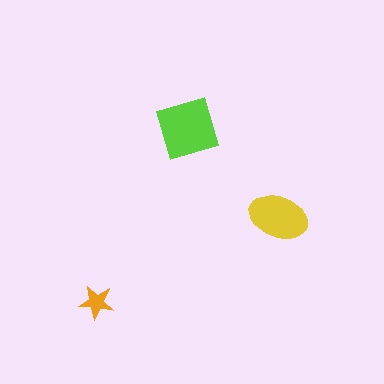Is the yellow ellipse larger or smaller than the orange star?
Larger.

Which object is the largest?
The lime diamond.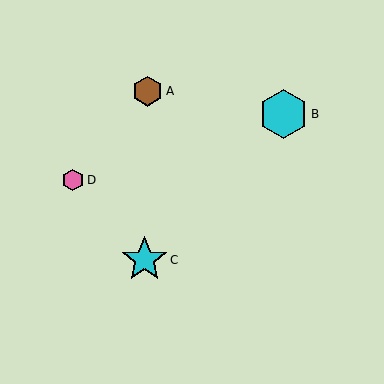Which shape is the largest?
The cyan hexagon (labeled B) is the largest.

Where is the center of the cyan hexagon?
The center of the cyan hexagon is at (283, 114).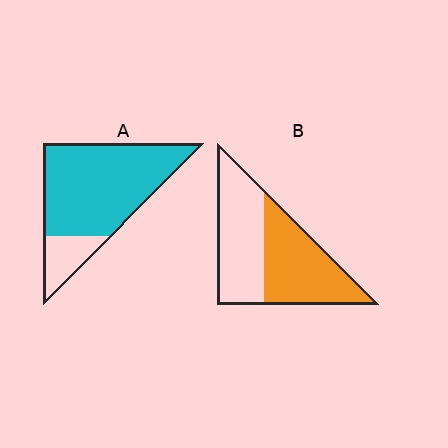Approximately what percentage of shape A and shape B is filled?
A is approximately 80% and B is approximately 50%.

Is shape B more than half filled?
Roughly half.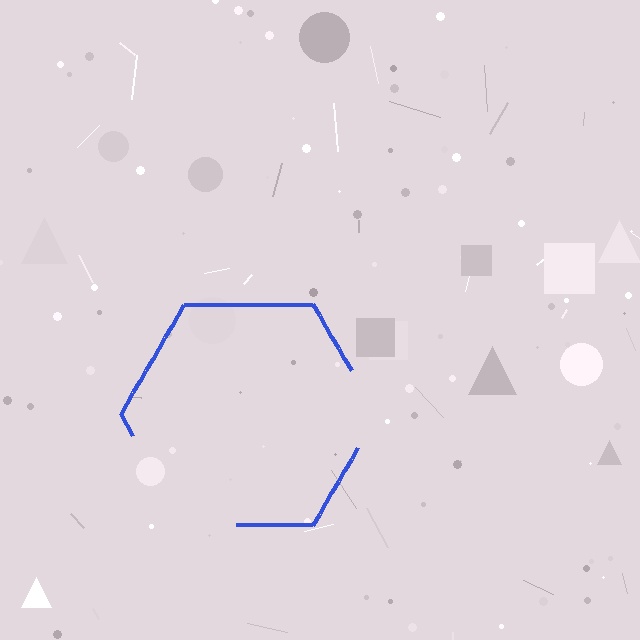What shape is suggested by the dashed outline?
The dashed outline suggests a hexagon.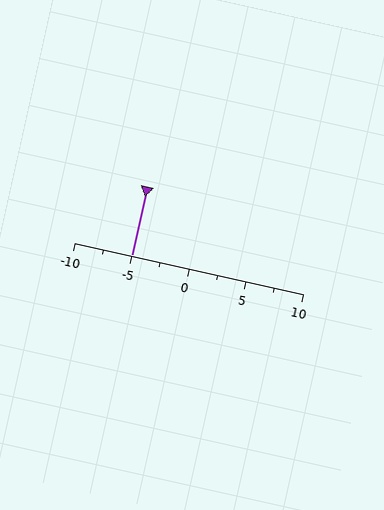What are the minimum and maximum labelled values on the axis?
The axis runs from -10 to 10.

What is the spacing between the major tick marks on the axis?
The major ticks are spaced 5 apart.